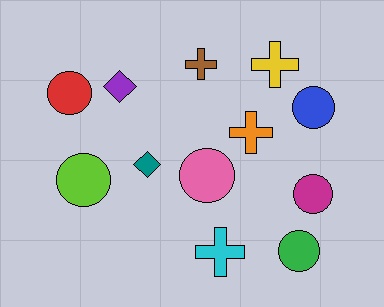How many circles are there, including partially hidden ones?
There are 6 circles.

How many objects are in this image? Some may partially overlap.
There are 12 objects.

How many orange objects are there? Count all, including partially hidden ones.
There is 1 orange object.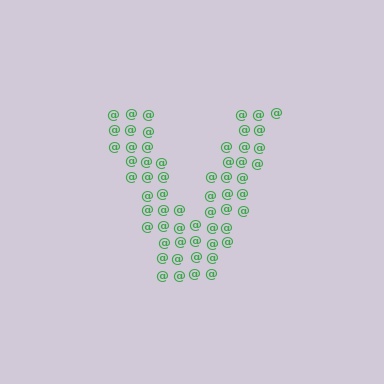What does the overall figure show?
The overall figure shows the letter V.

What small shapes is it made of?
It is made of small at signs.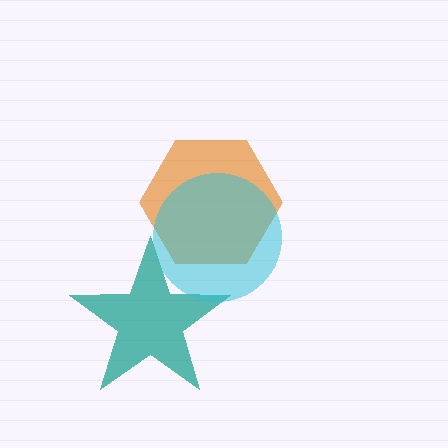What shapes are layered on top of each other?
The layered shapes are: a teal star, an orange hexagon, a cyan circle.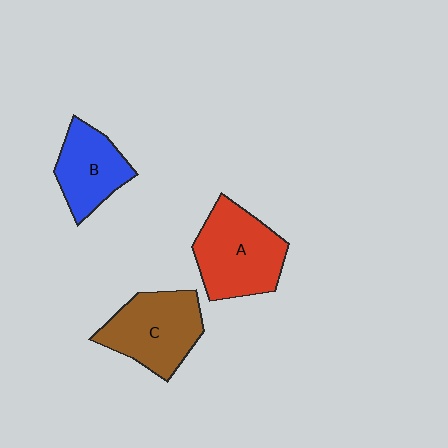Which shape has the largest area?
Shape A (red).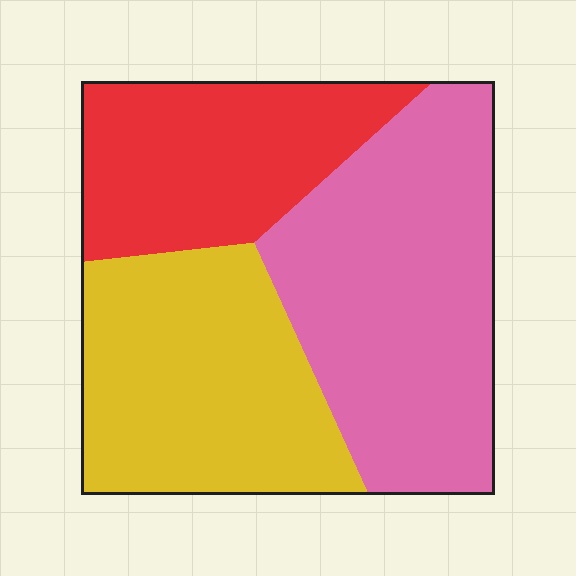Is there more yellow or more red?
Yellow.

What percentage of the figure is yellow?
Yellow covers around 35% of the figure.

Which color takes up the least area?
Red, at roughly 25%.